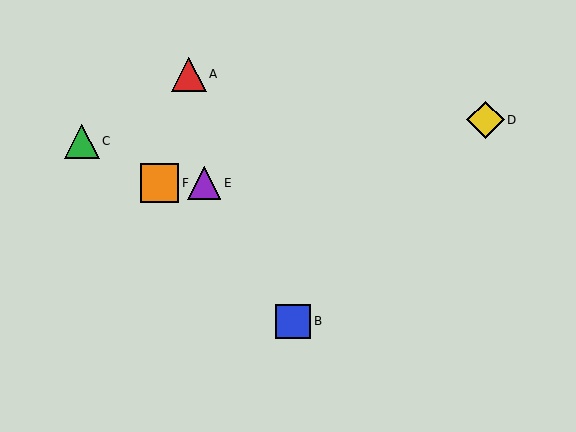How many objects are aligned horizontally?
2 objects (E, F) are aligned horizontally.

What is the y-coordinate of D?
Object D is at y≈120.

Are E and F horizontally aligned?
Yes, both are at y≈183.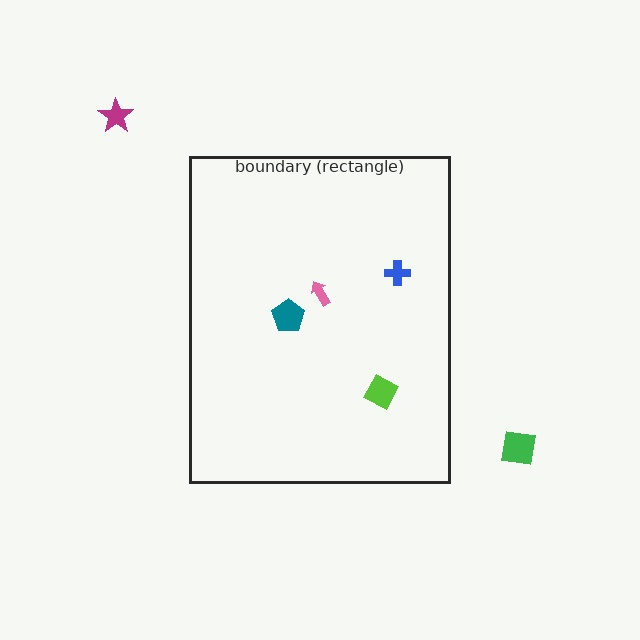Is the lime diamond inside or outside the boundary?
Inside.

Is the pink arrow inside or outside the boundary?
Inside.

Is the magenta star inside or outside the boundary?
Outside.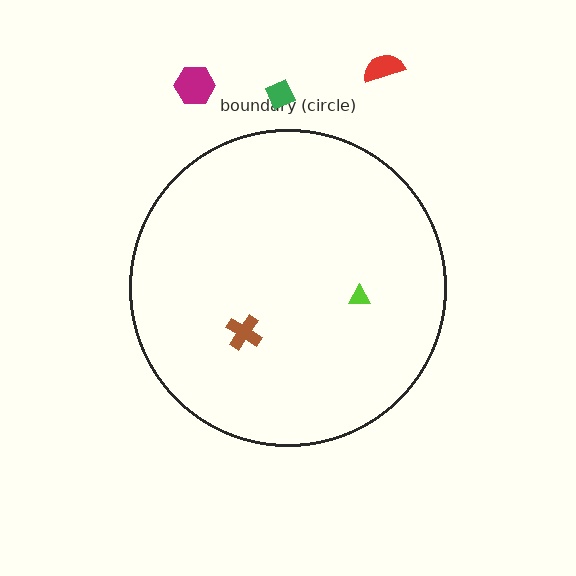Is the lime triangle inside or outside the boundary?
Inside.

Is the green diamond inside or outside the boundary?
Outside.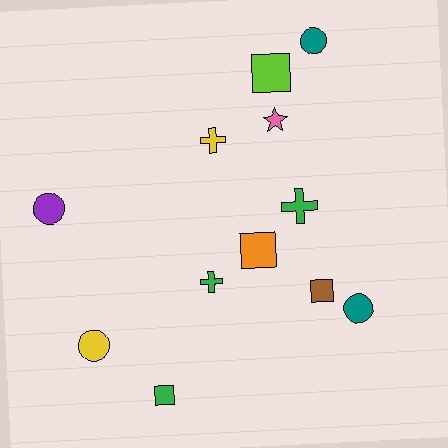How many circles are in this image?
There are 4 circles.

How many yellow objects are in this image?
There are 2 yellow objects.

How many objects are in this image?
There are 12 objects.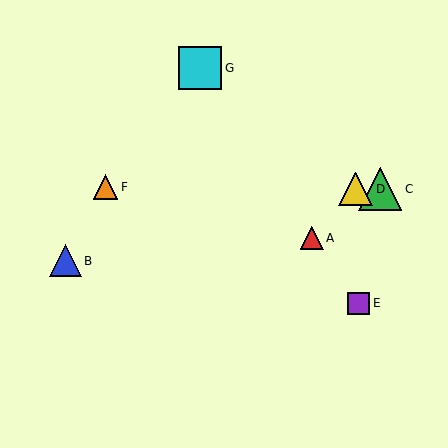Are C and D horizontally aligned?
Yes, both are at y≈189.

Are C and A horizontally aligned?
No, C is at y≈189 and A is at y≈238.